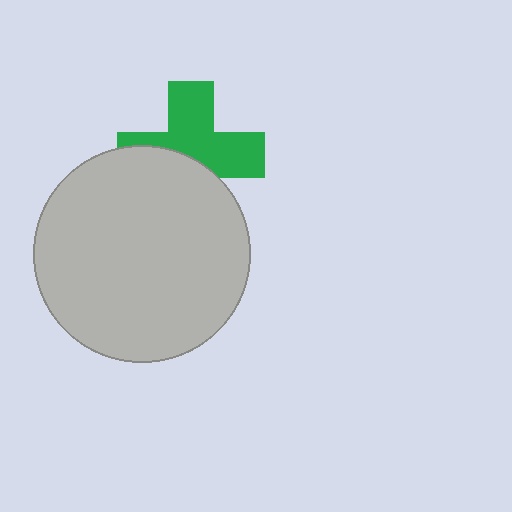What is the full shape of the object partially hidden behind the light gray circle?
The partially hidden object is a green cross.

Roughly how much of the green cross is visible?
About half of it is visible (roughly 57%).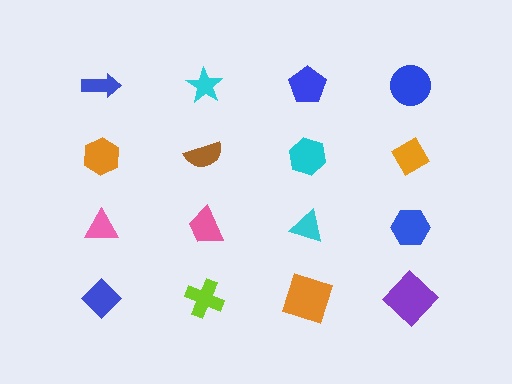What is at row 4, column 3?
An orange square.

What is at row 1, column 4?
A blue circle.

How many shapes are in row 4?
4 shapes.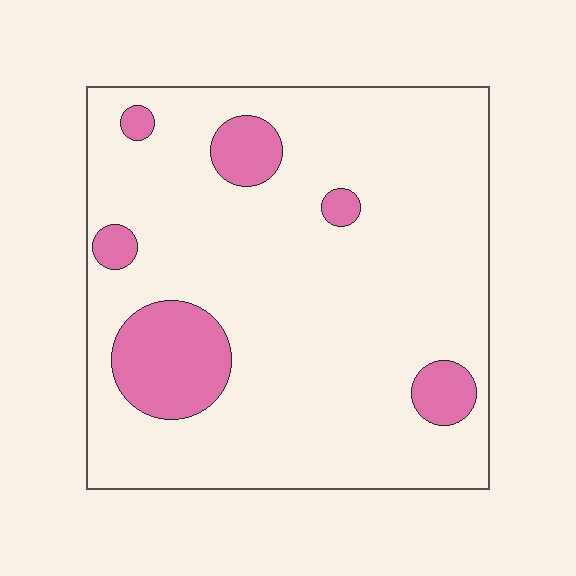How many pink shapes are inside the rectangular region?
6.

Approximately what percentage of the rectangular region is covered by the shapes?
Approximately 15%.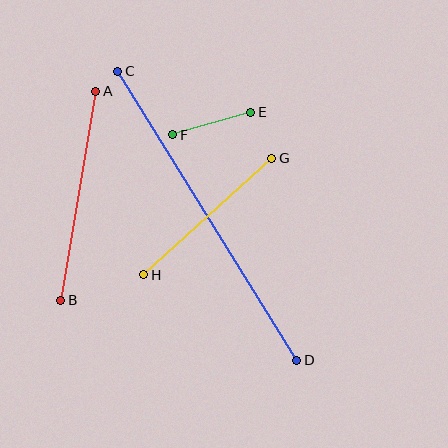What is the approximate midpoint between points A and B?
The midpoint is at approximately (78, 196) pixels.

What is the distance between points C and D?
The distance is approximately 340 pixels.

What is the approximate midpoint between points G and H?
The midpoint is at approximately (208, 217) pixels.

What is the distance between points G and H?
The distance is approximately 173 pixels.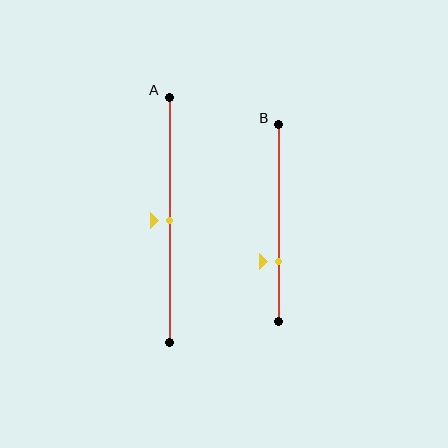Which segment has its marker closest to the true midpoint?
Segment A has its marker closest to the true midpoint.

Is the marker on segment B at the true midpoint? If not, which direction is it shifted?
No, the marker on segment B is shifted downward by about 19% of the segment length.